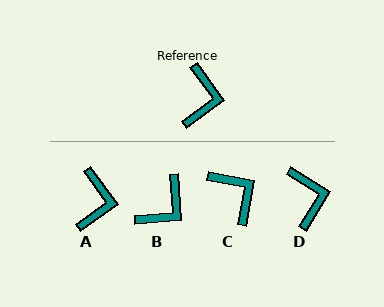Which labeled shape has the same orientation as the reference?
A.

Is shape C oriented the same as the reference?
No, it is off by about 43 degrees.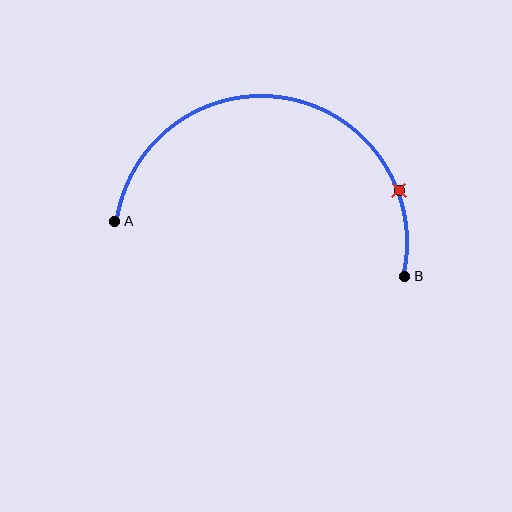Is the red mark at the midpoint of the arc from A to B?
No. The red mark lies on the arc but is closer to endpoint B. The arc midpoint would be at the point on the curve equidistant along the arc from both A and B.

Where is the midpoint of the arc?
The arc midpoint is the point on the curve farthest from the straight line joining A and B. It sits above that line.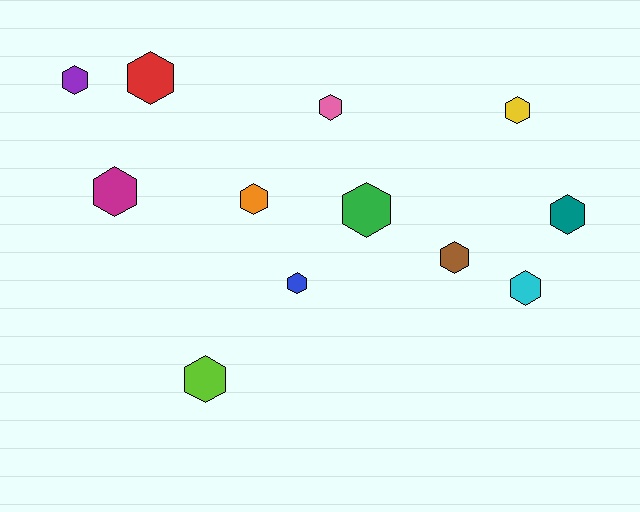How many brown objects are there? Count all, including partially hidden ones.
There is 1 brown object.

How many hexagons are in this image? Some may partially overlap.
There are 12 hexagons.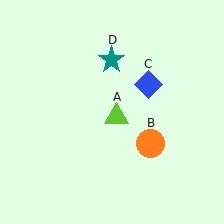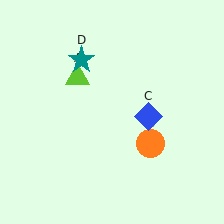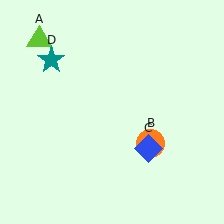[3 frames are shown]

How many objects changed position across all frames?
3 objects changed position: lime triangle (object A), blue diamond (object C), teal star (object D).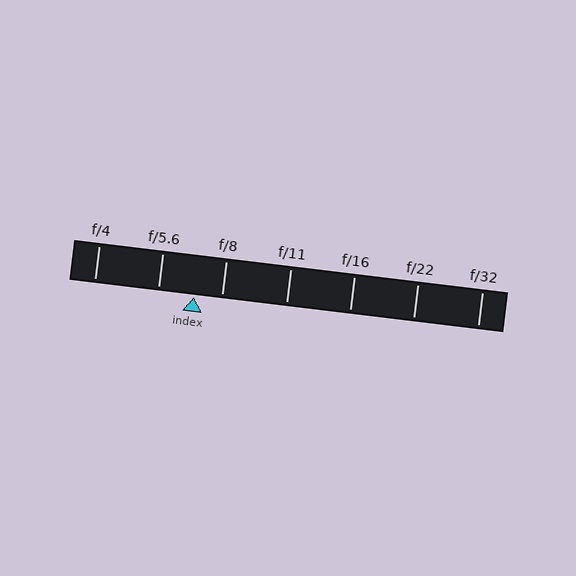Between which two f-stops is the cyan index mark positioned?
The index mark is between f/5.6 and f/8.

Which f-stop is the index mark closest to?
The index mark is closest to f/8.